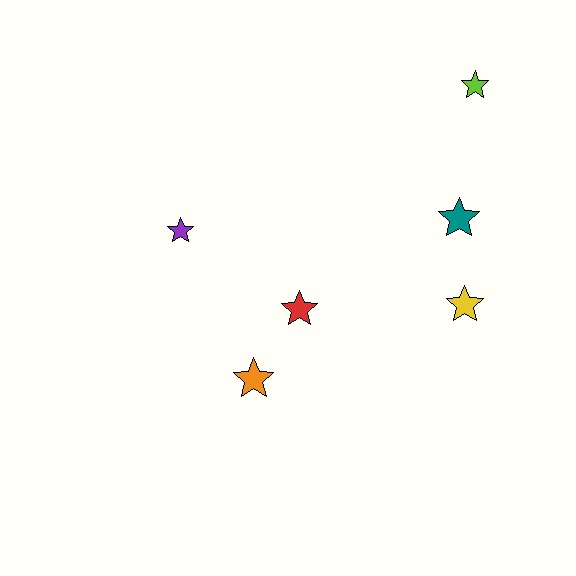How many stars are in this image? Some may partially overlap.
There are 6 stars.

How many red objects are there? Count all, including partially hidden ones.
There is 1 red object.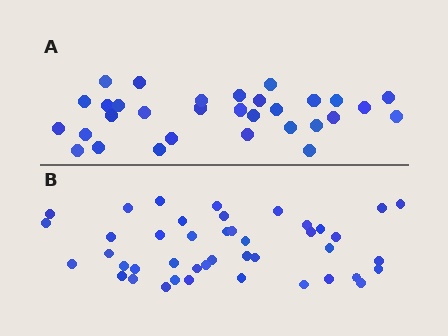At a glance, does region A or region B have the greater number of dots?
Region B (the bottom region) has more dots.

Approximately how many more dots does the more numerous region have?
Region B has roughly 12 or so more dots than region A.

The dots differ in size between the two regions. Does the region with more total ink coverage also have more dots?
No. Region A has more total ink coverage because its dots are larger, but region B actually contains more individual dots. Total area can be misleading — the number of items is what matters here.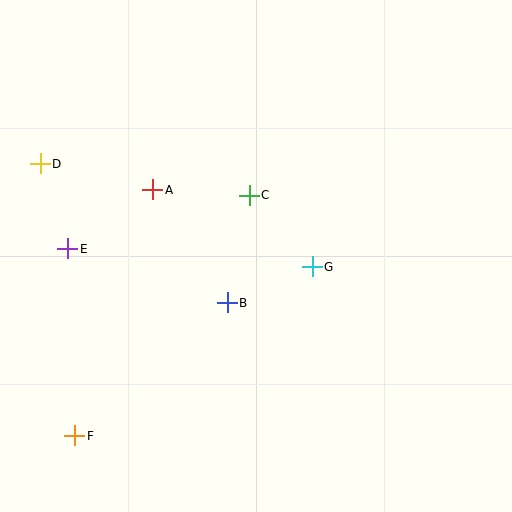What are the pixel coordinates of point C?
Point C is at (249, 195).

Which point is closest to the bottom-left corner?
Point F is closest to the bottom-left corner.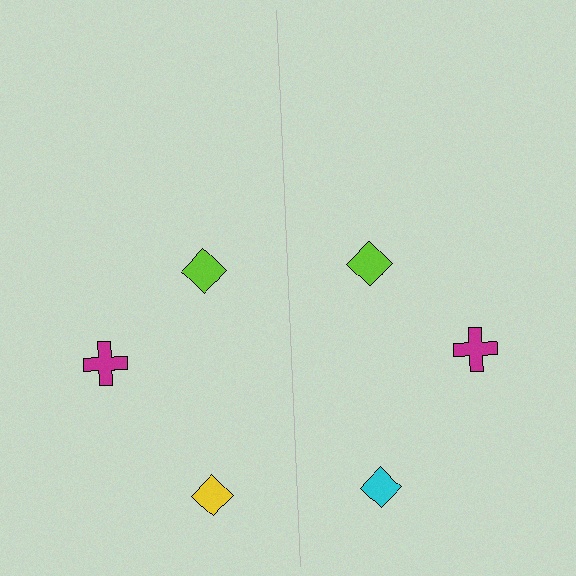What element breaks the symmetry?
The cyan diamond on the right side breaks the symmetry — its mirror counterpart is yellow.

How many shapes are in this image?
There are 6 shapes in this image.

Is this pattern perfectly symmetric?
No, the pattern is not perfectly symmetric. The cyan diamond on the right side breaks the symmetry — its mirror counterpart is yellow.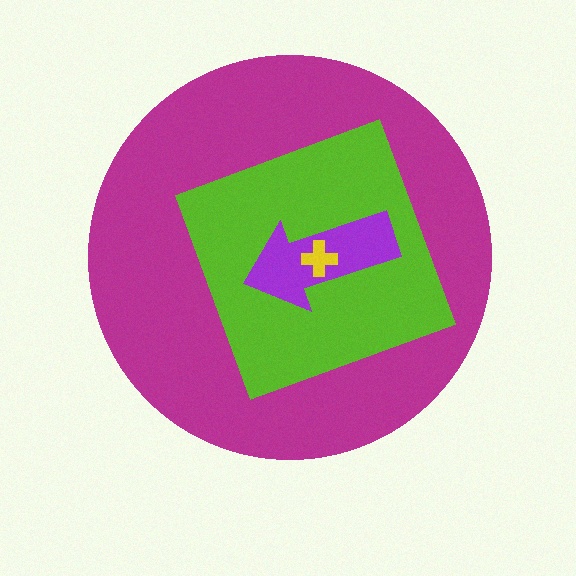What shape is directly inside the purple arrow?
The yellow cross.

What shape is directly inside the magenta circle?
The lime diamond.